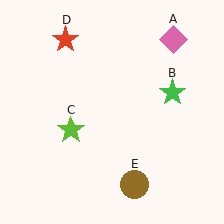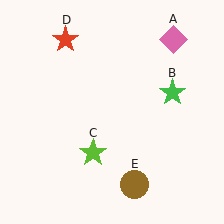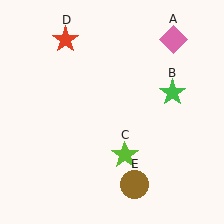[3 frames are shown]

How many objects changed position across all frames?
1 object changed position: lime star (object C).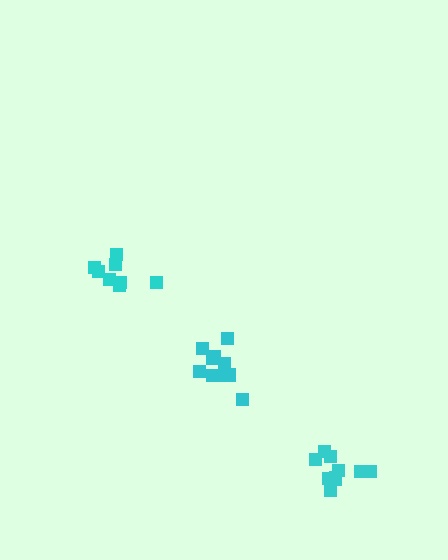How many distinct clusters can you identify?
There are 3 distinct clusters.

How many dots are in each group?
Group 1: 12 dots, Group 2: 8 dots, Group 3: 10 dots (30 total).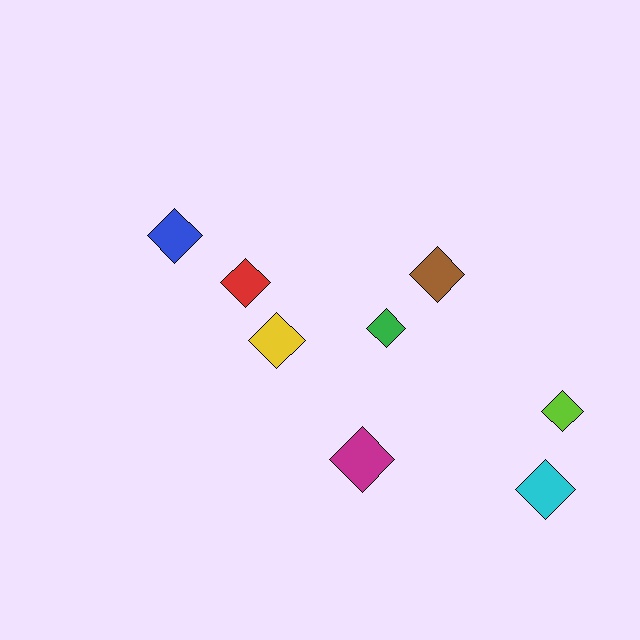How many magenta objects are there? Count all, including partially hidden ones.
There is 1 magenta object.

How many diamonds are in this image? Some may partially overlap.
There are 8 diamonds.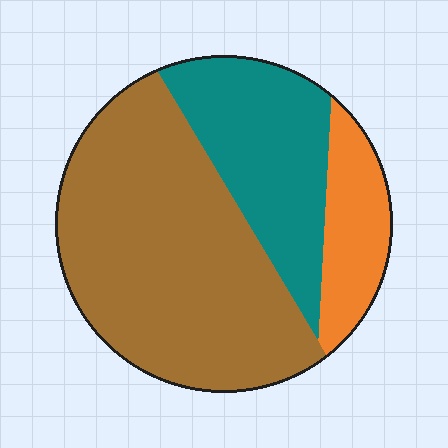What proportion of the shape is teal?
Teal covers 28% of the shape.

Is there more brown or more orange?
Brown.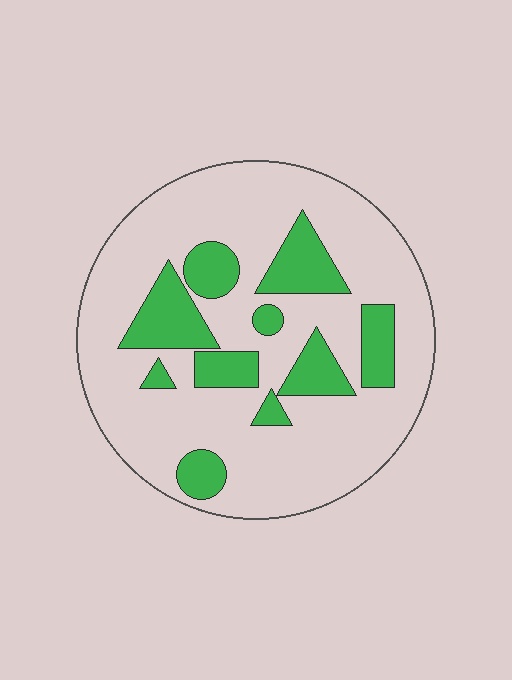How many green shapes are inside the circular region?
10.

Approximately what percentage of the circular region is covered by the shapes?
Approximately 25%.